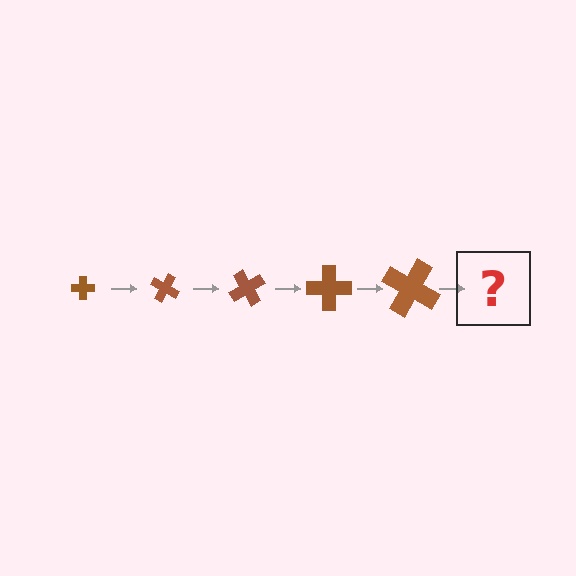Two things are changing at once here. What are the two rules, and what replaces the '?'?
The two rules are that the cross grows larger each step and it rotates 30 degrees each step. The '?' should be a cross, larger than the previous one and rotated 150 degrees from the start.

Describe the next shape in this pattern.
It should be a cross, larger than the previous one and rotated 150 degrees from the start.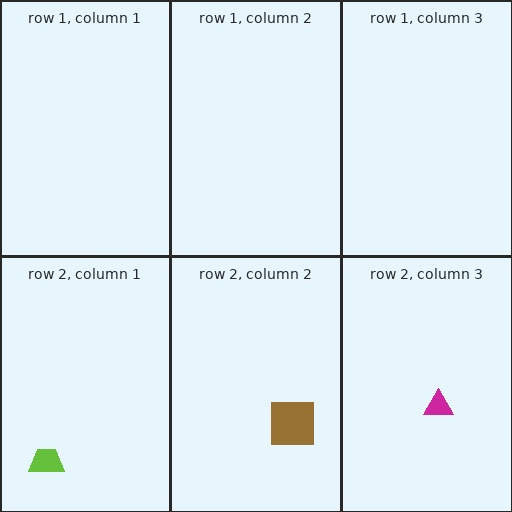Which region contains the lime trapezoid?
The row 2, column 1 region.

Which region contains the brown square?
The row 2, column 2 region.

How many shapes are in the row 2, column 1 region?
1.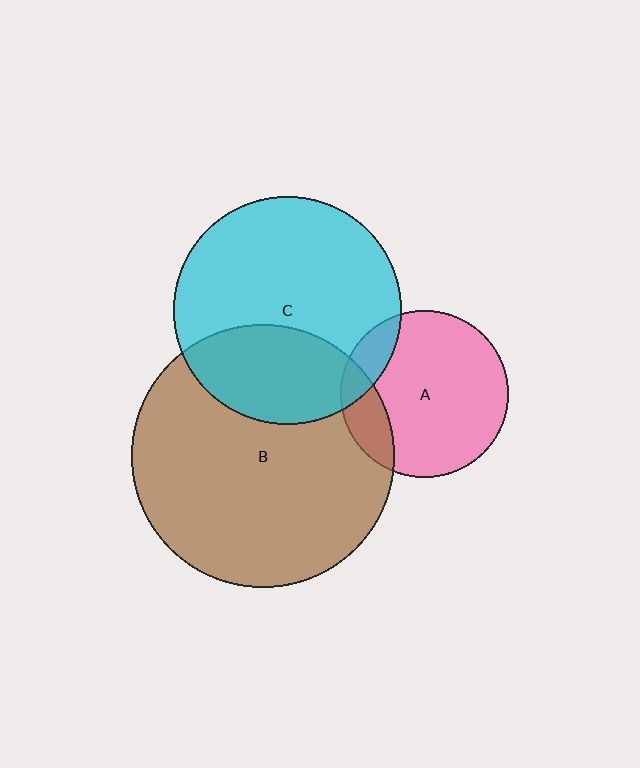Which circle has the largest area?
Circle B (brown).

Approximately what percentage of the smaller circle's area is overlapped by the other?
Approximately 15%.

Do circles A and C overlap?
Yes.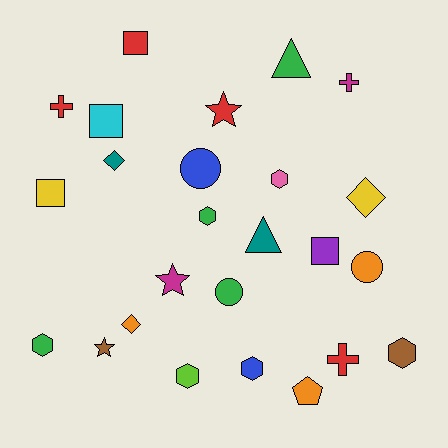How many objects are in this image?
There are 25 objects.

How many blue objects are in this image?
There are 2 blue objects.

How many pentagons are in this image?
There is 1 pentagon.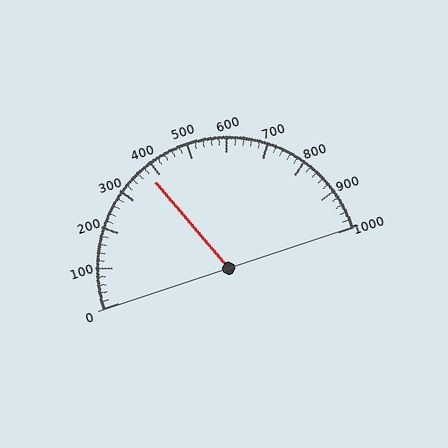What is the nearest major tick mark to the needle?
The nearest major tick mark is 400.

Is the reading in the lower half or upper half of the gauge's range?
The reading is in the lower half of the range (0 to 1000).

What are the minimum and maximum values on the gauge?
The gauge ranges from 0 to 1000.